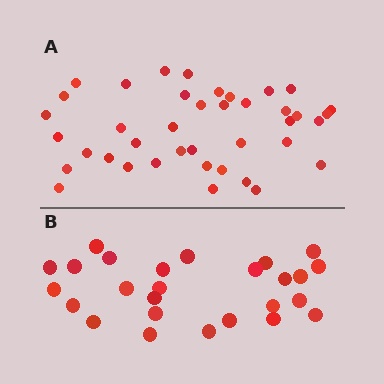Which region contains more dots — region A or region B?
Region A (the top region) has more dots.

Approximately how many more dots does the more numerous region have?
Region A has approximately 15 more dots than region B.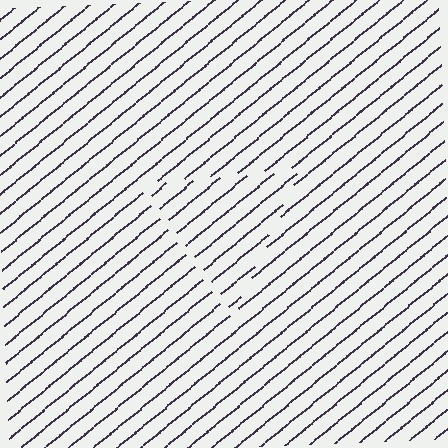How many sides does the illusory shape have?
3 sides — the line-ends trace a triangle.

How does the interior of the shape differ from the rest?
The interior of the shape contains the same grating, shifted by half a period — the contour is defined by the phase discontinuity where line-ends from the inner and outer gratings abut.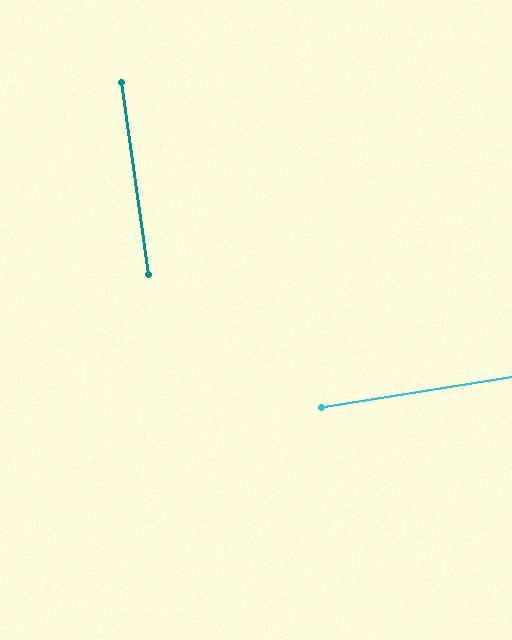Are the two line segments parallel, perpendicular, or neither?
Perpendicular — they meet at approximately 89°.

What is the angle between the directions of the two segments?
Approximately 89 degrees.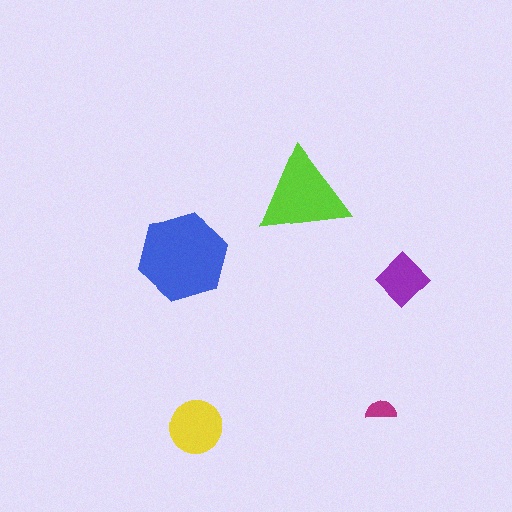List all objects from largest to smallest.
The blue hexagon, the lime triangle, the yellow circle, the purple diamond, the magenta semicircle.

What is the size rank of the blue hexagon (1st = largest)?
1st.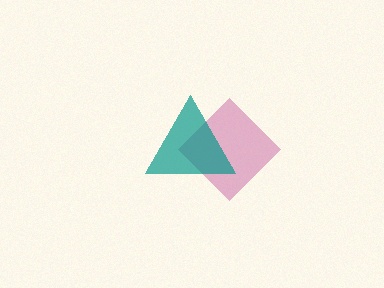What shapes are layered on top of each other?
The layered shapes are: a magenta diamond, a teal triangle.